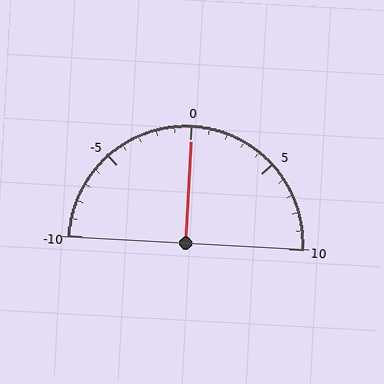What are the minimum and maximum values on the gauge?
The gauge ranges from -10 to 10.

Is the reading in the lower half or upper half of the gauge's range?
The reading is in the upper half of the range (-10 to 10).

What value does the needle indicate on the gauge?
The needle indicates approximately 0.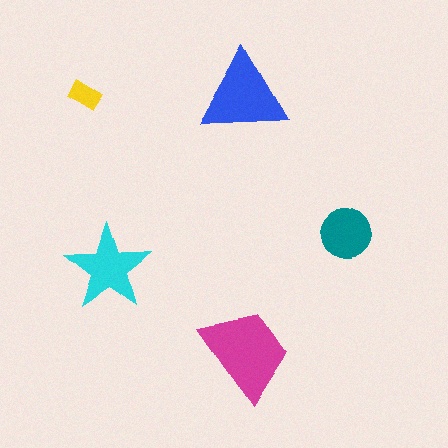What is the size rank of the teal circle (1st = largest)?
4th.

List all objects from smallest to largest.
The yellow rectangle, the teal circle, the cyan star, the blue triangle, the magenta trapezoid.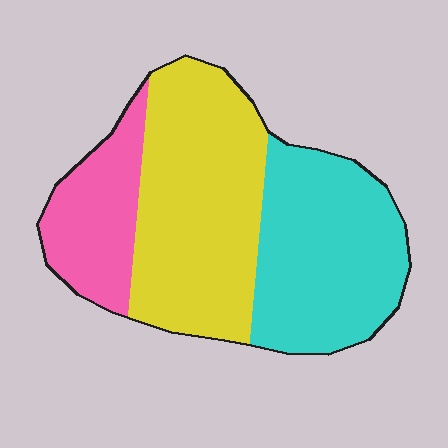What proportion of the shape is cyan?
Cyan covers about 35% of the shape.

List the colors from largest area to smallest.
From largest to smallest: yellow, cyan, pink.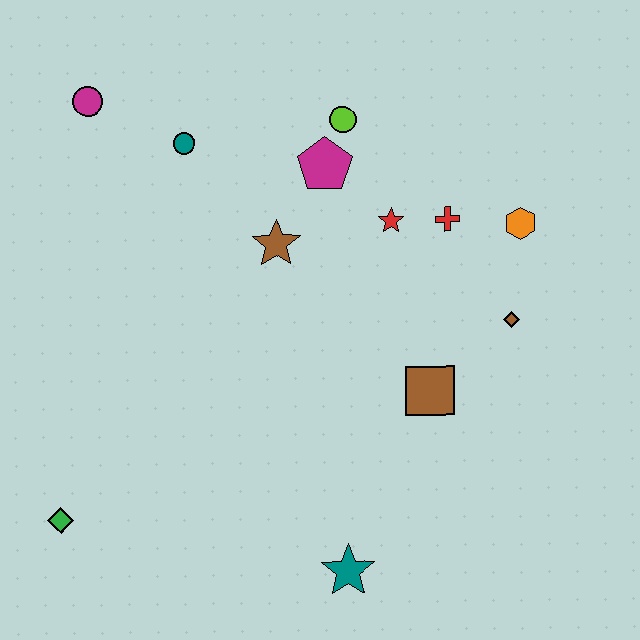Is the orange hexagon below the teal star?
No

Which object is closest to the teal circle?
The magenta circle is closest to the teal circle.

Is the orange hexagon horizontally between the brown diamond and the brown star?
No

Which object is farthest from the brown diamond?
The green diamond is farthest from the brown diamond.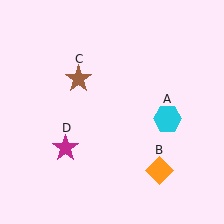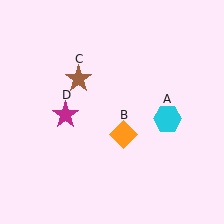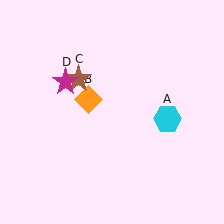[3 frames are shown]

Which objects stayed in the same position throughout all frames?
Cyan hexagon (object A) and brown star (object C) remained stationary.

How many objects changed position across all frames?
2 objects changed position: orange diamond (object B), magenta star (object D).